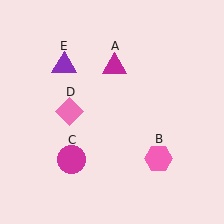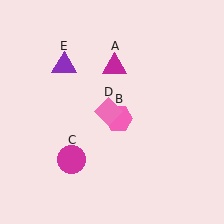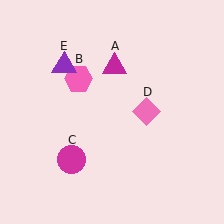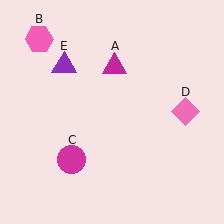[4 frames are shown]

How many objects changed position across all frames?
2 objects changed position: pink hexagon (object B), pink diamond (object D).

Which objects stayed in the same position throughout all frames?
Magenta triangle (object A) and magenta circle (object C) and purple triangle (object E) remained stationary.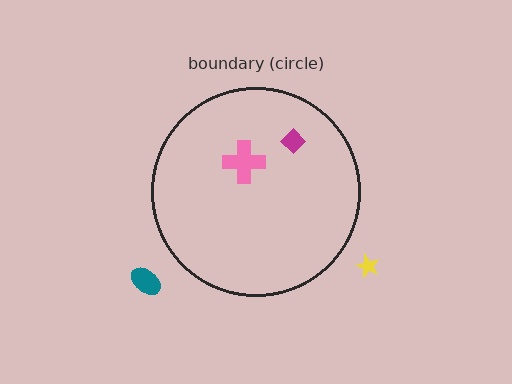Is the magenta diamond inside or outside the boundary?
Inside.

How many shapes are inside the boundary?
2 inside, 2 outside.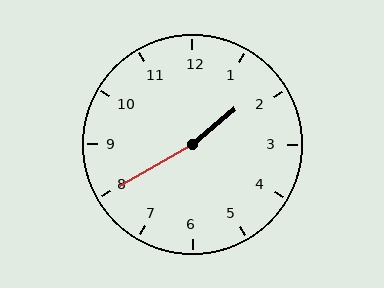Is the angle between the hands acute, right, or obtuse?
It is obtuse.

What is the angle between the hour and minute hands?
Approximately 170 degrees.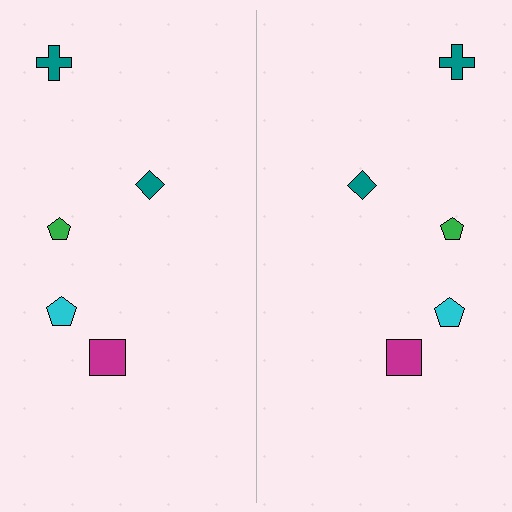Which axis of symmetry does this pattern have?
The pattern has a vertical axis of symmetry running through the center of the image.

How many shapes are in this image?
There are 10 shapes in this image.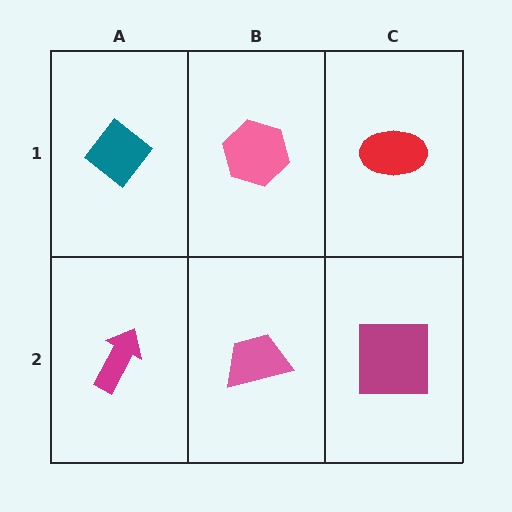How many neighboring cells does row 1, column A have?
2.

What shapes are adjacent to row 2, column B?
A pink hexagon (row 1, column B), a magenta arrow (row 2, column A), a magenta square (row 2, column C).